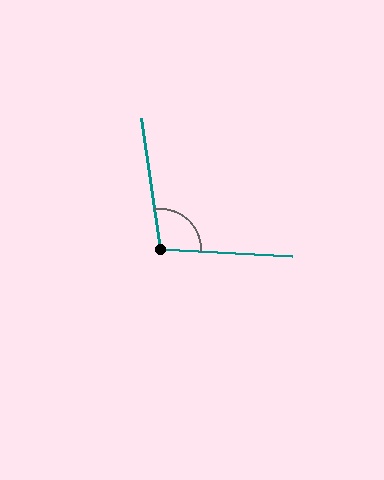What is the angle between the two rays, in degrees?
Approximately 101 degrees.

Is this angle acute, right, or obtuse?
It is obtuse.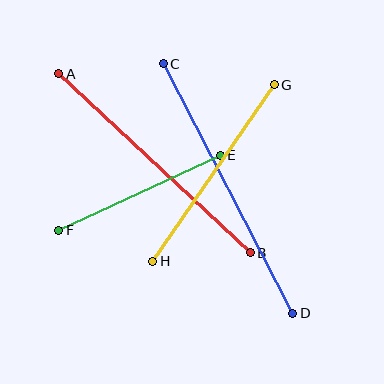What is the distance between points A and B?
The distance is approximately 262 pixels.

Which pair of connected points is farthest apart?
Points C and D are farthest apart.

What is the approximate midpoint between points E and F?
The midpoint is at approximately (139, 193) pixels.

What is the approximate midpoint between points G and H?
The midpoint is at approximately (213, 173) pixels.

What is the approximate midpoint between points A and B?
The midpoint is at approximately (155, 163) pixels.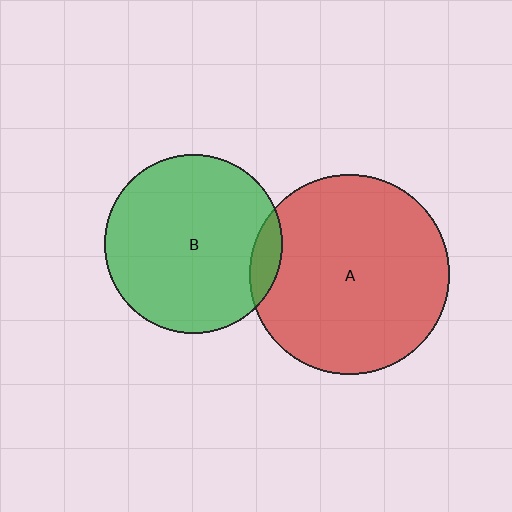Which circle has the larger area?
Circle A (red).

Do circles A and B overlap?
Yes.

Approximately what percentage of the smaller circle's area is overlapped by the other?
Approximately 10%.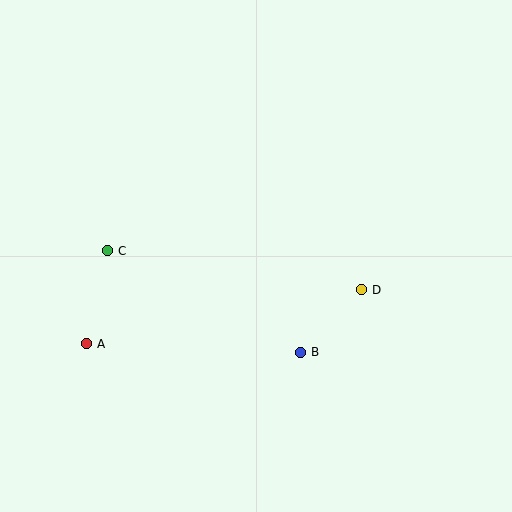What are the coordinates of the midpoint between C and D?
The midpoint between C and D is at (235, 270).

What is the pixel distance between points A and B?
The distance between A and B is 214 pixels.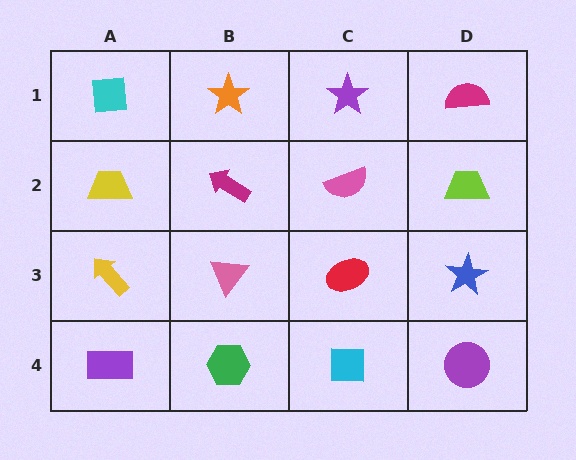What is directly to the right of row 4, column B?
A cyan square.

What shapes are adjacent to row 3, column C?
A pink semicircle (row 2, column C), a cyan square (row 4, column C), a pink triangle (row 3, column B), a blue star (row 3, column D).